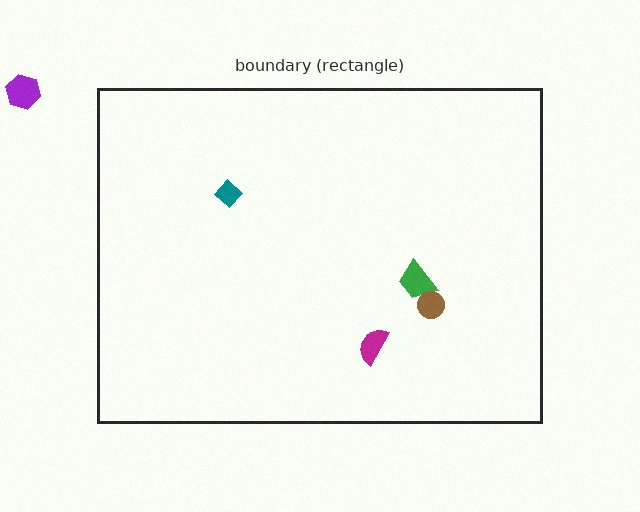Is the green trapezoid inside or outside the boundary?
Inside.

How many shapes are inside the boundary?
4 inside, 1 outside.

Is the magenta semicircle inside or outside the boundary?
Inside.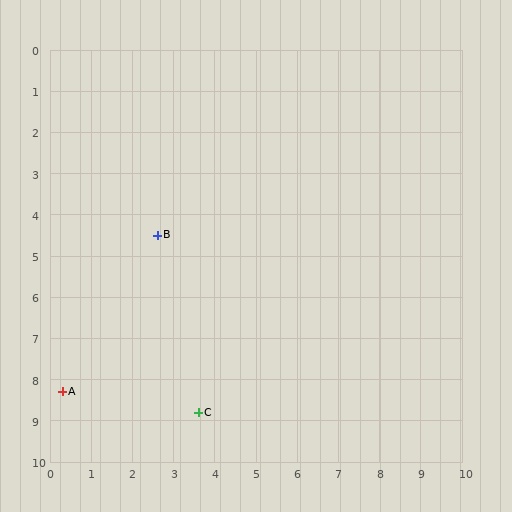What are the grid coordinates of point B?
Point B is at approximately (2.6, 4.5).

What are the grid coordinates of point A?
Point A is at approximately (0.3, 8.3).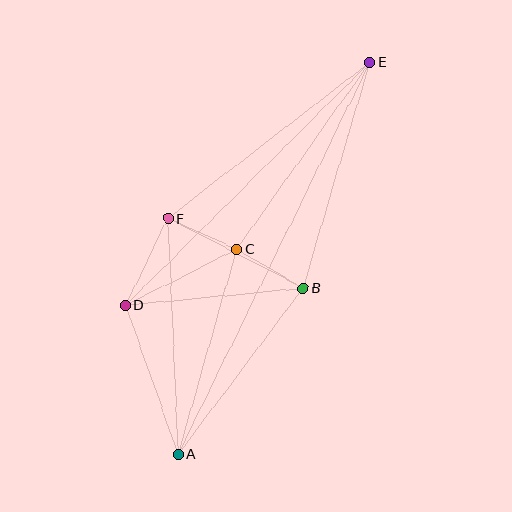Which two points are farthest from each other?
Points A and E are farthest from each other.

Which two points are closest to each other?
Points C and F are closest to each other.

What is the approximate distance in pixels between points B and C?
The distance between B and C is approximately 77 pixels.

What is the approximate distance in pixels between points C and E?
The distance between C and E is approximately 230 pixels.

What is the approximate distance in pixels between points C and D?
The distance between C and D is approximately 125 pixels.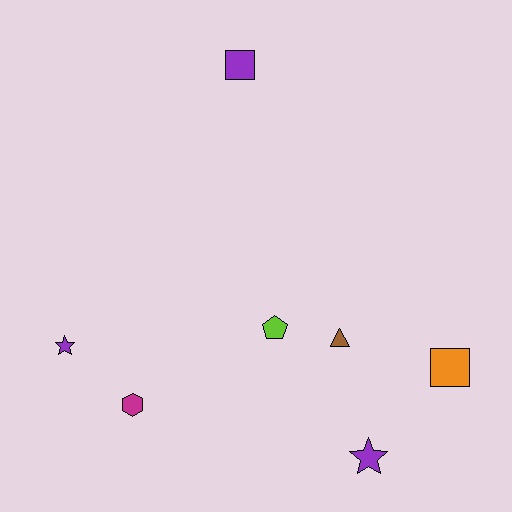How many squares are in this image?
There are 2 squares.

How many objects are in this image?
There are 7 objects.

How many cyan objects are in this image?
There are no cyan objects.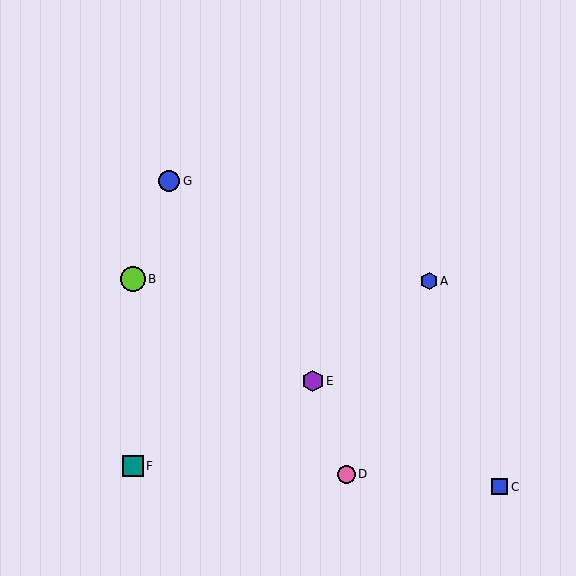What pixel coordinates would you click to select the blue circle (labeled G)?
Click at (169, 181) to select the blue circle G.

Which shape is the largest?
The lime circle (labeled B) is the largest.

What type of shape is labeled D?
Shape D is a pink circle.